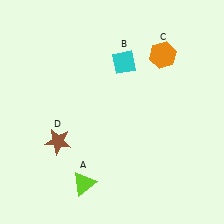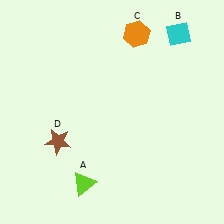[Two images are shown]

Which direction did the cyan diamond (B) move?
The cyan diamond (B) moved right.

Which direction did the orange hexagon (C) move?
The orange hexagon (C) moved left.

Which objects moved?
The objects that moved are: the cyan diamond (B), the orange hexagon (C).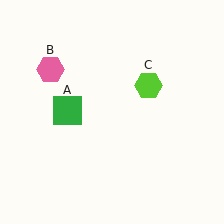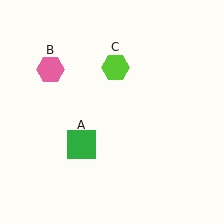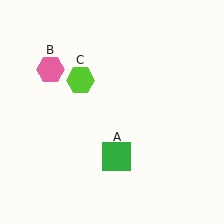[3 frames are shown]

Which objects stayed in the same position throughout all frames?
Pink hexagon (object B) remained stationary.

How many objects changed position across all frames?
2 objects changed position: green square (object A), lime hexagon (object C).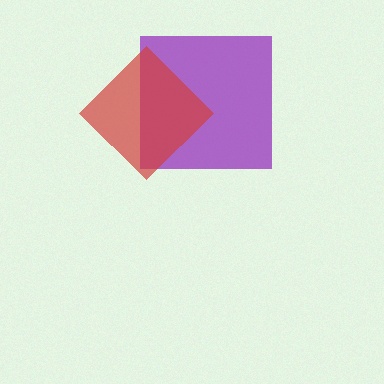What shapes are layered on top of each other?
The layered shapes are: a purple square, a red diamond.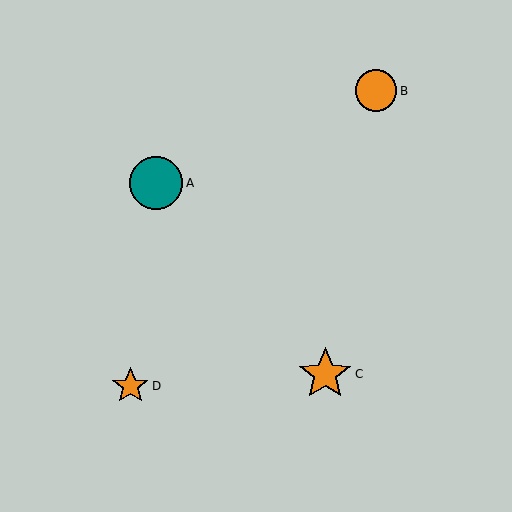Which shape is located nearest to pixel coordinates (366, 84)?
The orange circle (labeled B) at (376, 91) is nearest to that location.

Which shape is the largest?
The orange star (labeled C) is the largest.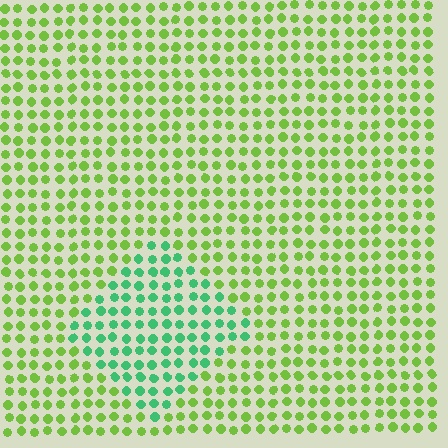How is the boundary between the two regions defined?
The boundary is defined purely by a slight shift in hue (about 47 degrees). Spacing, size, and orientation are identical on both sides.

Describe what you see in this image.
The image is filled with small lime elements in a uniform arrangement. A diamond-shaped region is visible where the elements are tinted to a slightly different hue, forming a subtle color boundary.